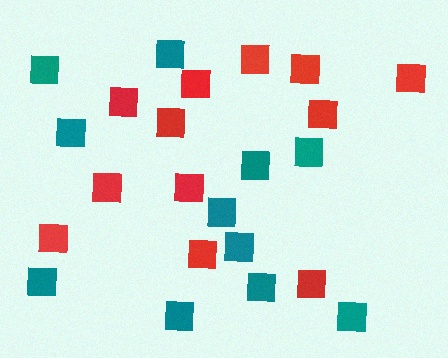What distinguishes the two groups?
There are 2 groups: one group of red squares (12) and one group of teal squares (11).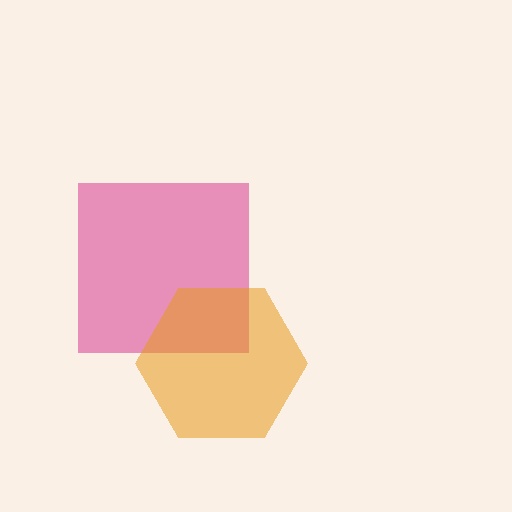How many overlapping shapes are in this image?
There are 2 overlapping shapes in the image.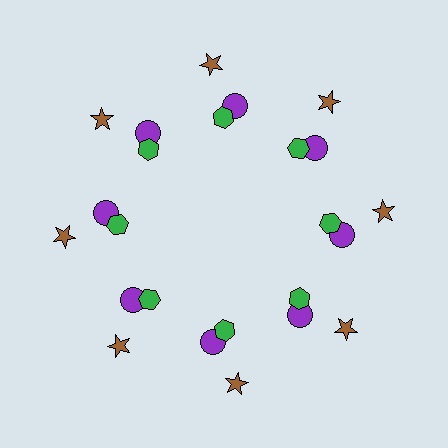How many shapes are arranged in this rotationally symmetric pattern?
There are 24 shapes, arranged in 8 groups of 3.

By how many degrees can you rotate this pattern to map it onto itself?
The pattern maps onto itself every 45 degrees of rotation.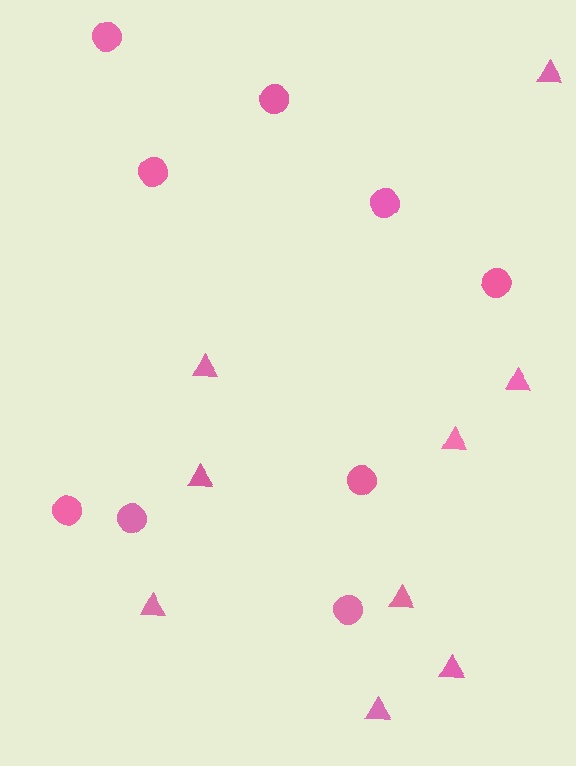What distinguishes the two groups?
There are 2 groups: one group of circles (9) and one group of triangles (9).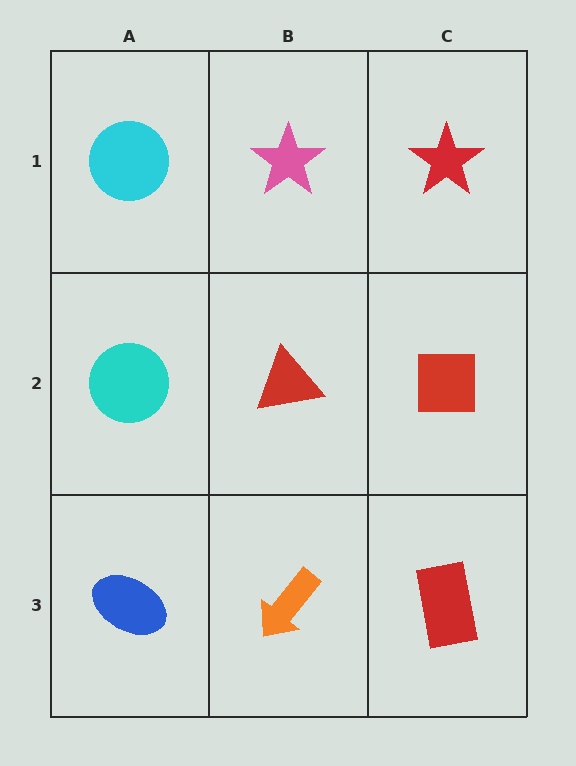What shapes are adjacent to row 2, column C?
A red star (row 1, column C), a red rectangle (row 3, column C), a red triangle (row 2, column B).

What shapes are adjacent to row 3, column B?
A red triangle (row 2, column B), a blue ellipse (row 3, column A), a red rectangle (row 3, column C).